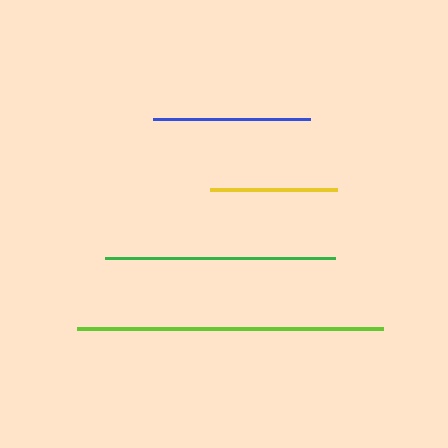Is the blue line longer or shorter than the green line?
The green line is longer than the blue line.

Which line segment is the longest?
The lime line is the longest at approximately 306 pixels.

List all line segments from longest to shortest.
From longest to shortest: lime, green, blue, yellow.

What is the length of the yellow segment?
The yellow segment is approximately 127 pixels long.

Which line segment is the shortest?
The yellow line is the shortest at approximately 127 pixels.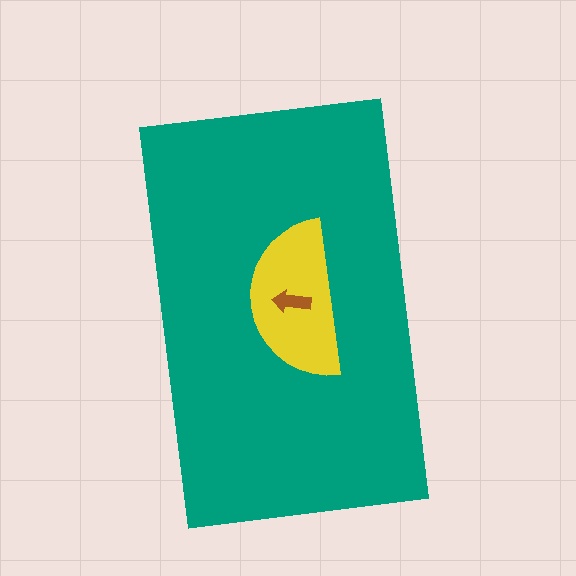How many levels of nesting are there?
3.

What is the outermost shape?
The teal rectangle.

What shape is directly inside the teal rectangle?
The yellow semicircle.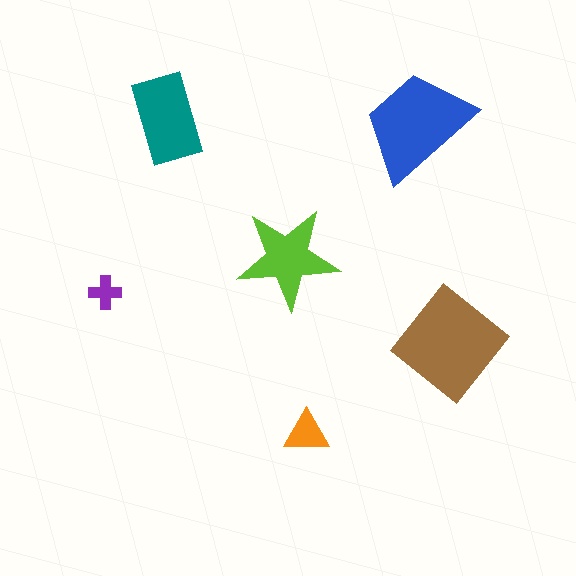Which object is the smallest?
The purple cross.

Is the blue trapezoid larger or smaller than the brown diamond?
Smaller.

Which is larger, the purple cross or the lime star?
The lime star.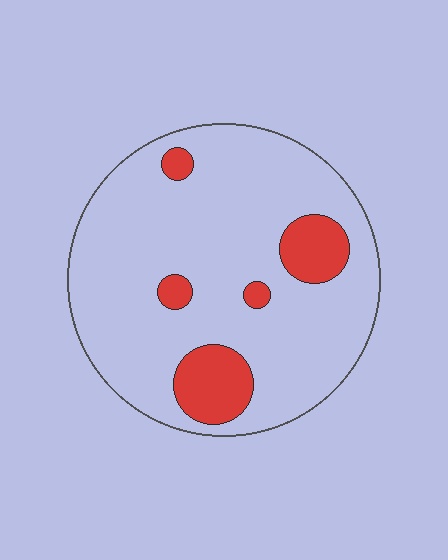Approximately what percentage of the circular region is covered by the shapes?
Approximately 15%.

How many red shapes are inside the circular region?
5.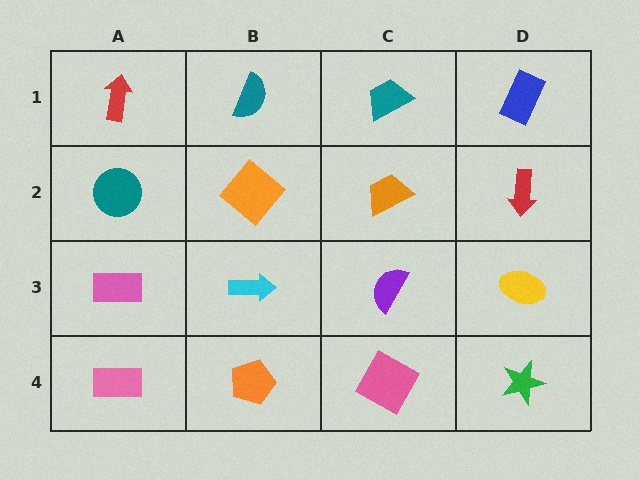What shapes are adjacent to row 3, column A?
A teal circle (row 2, column A), a pink rectangle (row 4, column A), a cyan arrow (row 3, column B).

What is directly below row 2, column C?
A purple semicircle.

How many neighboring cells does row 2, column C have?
4.